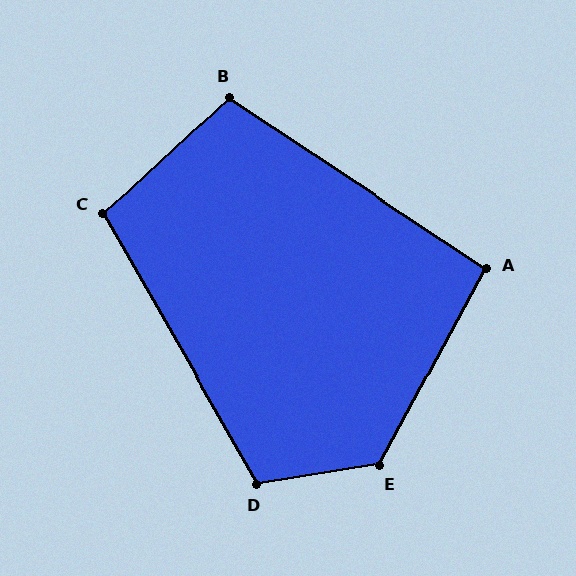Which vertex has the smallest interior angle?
A, at approximately 95 degrees.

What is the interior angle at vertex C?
Approximately 103 degrees (obtuse).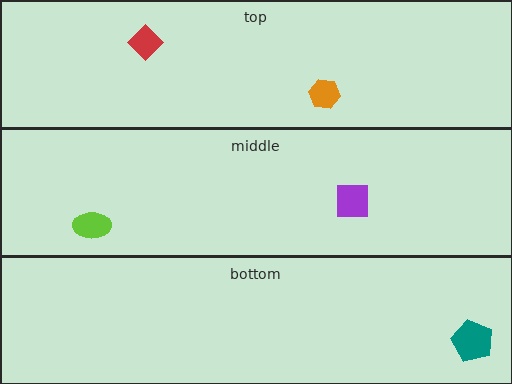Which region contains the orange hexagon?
The top region.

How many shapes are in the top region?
2.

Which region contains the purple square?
The middle region.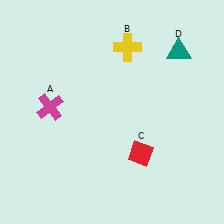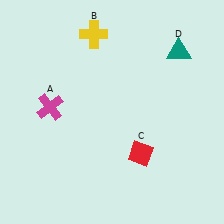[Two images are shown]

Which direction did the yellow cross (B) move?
The yellow cross (B) moved left.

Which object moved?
The yellow cross (B) moved left.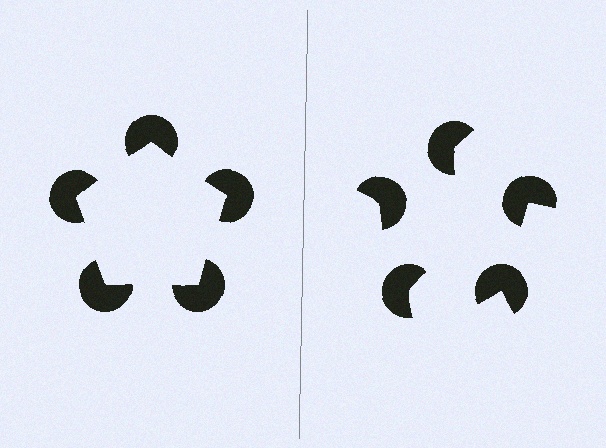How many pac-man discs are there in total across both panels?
10 — 5 on each side.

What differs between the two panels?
The pac-man discs are positioned identically on both sides; only the wedge orientations differ. On the left they align to a pentagon; on the right they are misaligned.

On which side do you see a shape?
An illusory pentagon appears on the left side. On the right side the wedge cuts are rotated, so no coherent shape forms.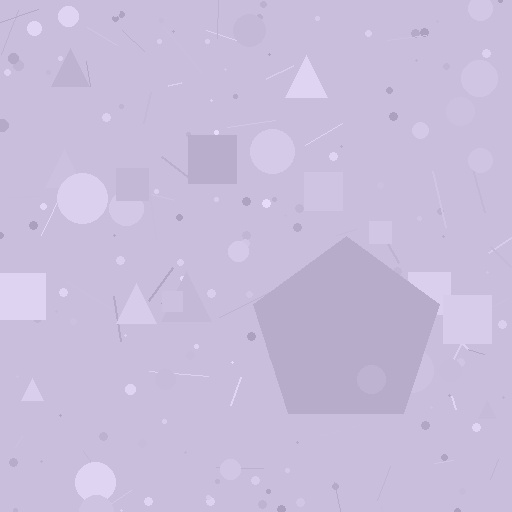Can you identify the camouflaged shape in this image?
The camouflaged shape is a pentagon.